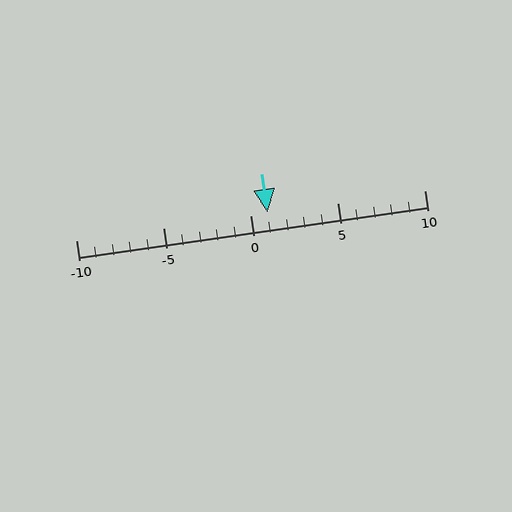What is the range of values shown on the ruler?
The ruler shows values from -10 to 10.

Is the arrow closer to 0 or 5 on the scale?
The arrow is closer to 0.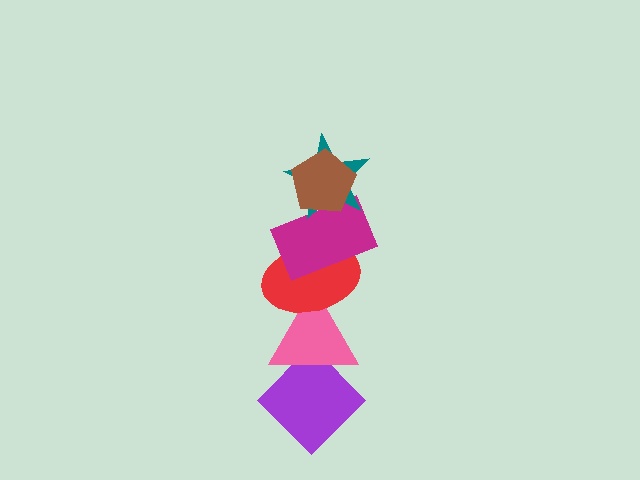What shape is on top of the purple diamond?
The pink triangle is on top of the purple diamond.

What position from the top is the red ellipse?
The red ellipse is 4th from the top.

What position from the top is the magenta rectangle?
The magenta rectangle is 3rd from the top.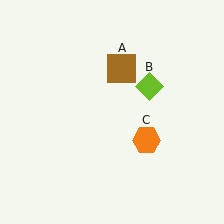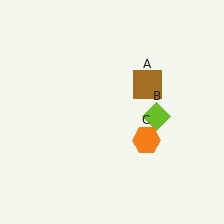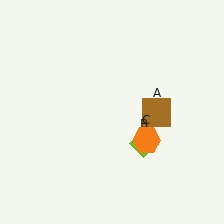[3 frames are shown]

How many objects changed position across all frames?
2 objects changed position: brown square (object A), lime diamond (object B).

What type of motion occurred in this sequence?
The brown square (object A), lime diamond (object B) rotated clockwise around the center of the scene.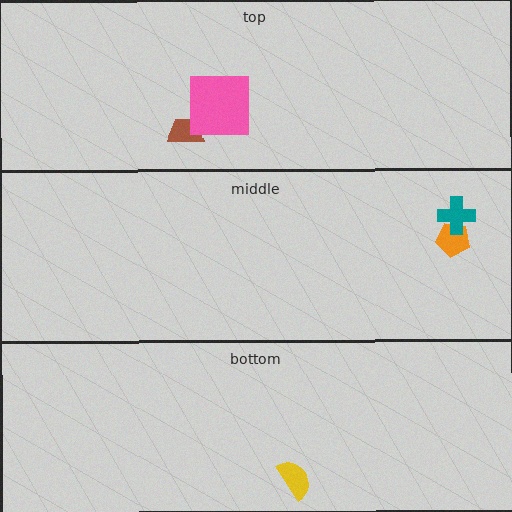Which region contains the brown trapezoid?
The top region.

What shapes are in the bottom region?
The yellow semicircle.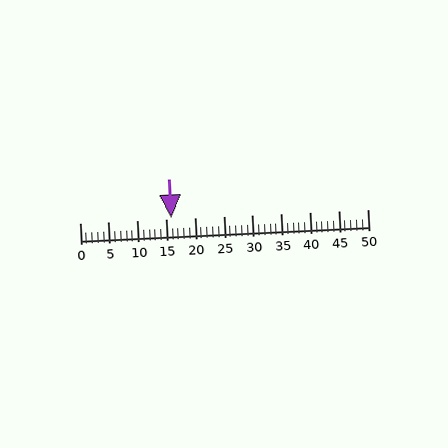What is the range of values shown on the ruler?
The ruler shows values from 0 to 50.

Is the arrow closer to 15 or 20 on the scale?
The arrow is closer to 15.